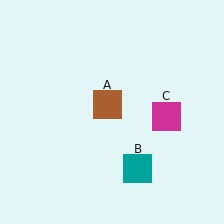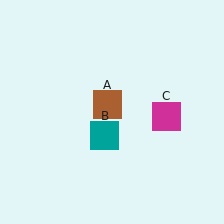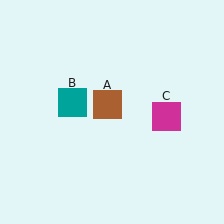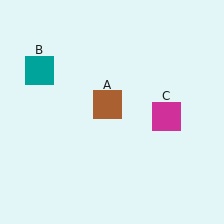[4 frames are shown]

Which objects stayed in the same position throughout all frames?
Brown square (object A) and magenta square (object C) remained stationary.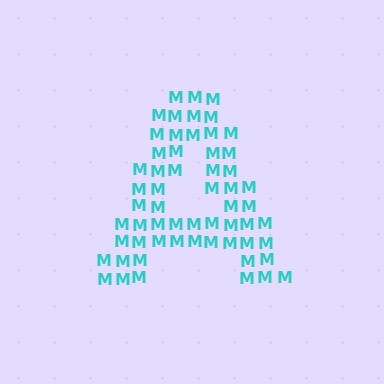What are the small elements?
The small elements are letter M's.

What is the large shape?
The large shape is the letter A.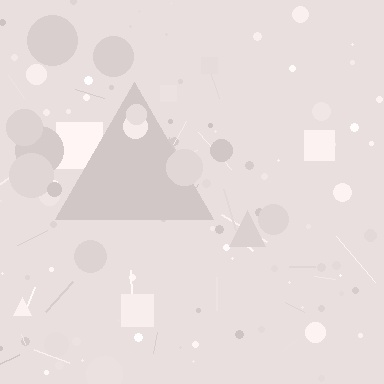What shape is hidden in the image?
A triangle is hidden in the image.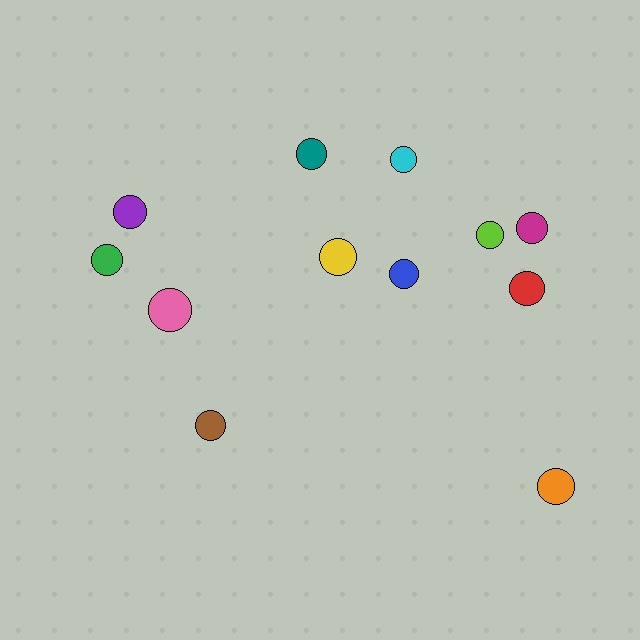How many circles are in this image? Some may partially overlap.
There are 12 circles.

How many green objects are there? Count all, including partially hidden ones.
There is 1 green object.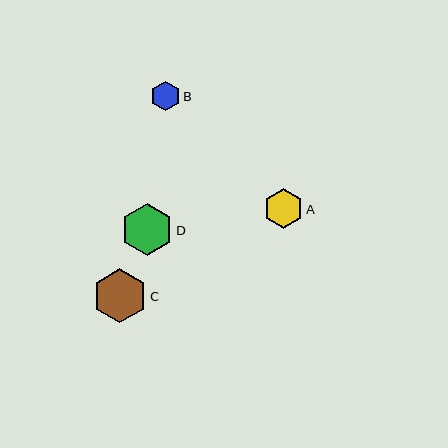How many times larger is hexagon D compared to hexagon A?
Hexagon D is approximately 1.3 times the size of hexagon A.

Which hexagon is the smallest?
Hexagon B is the smallest with a size of approximately 29 pixels.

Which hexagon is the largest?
Hexagon C is the largest with a size of approximately 54 pixels.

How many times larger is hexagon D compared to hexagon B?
Hexagon D is approximately 1.8 times the size of hexagon B.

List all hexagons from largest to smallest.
From largest to smallest: C, D, A, B.